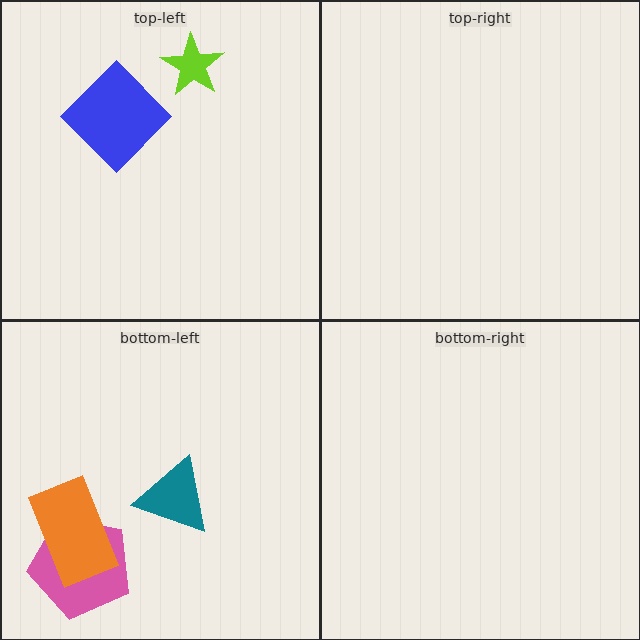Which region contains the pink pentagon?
The bottom-left region.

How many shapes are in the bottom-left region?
3.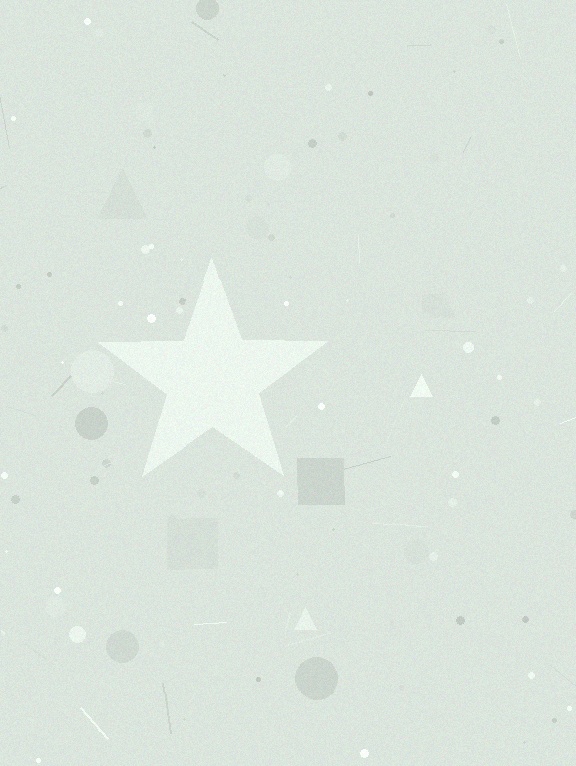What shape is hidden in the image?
A star is hidden in the image.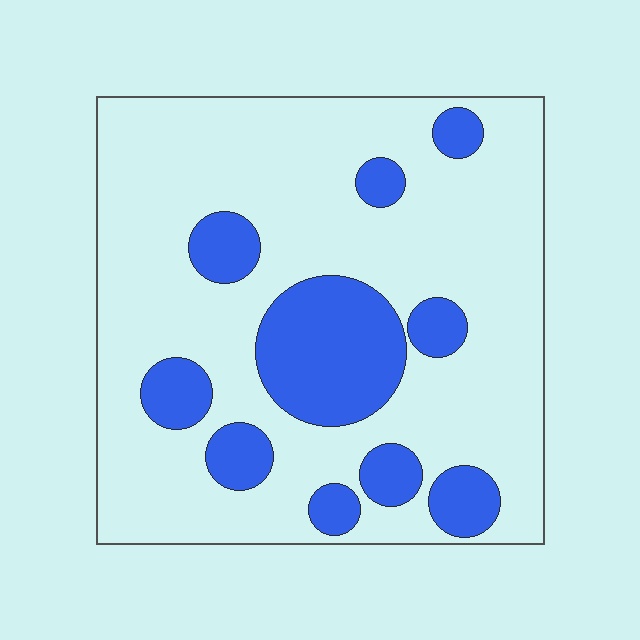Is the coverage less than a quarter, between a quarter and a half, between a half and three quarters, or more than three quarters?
Less than a quarter.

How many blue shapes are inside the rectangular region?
10.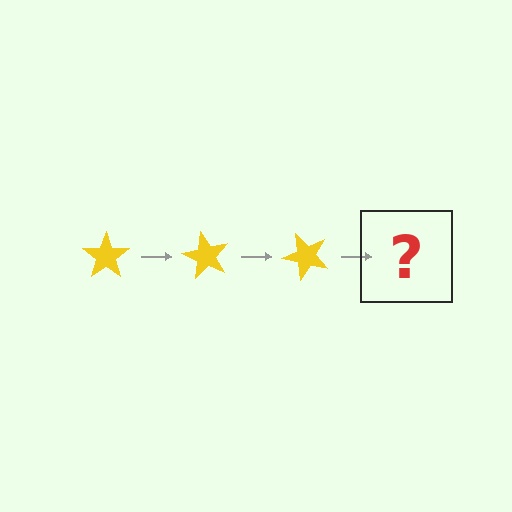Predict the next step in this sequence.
The next step is a yellow star rotated 180 degrees.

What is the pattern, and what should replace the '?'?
The pattern is that the star rotates 60 degrees each step. The '?' should be a yellow star rotated 180 degrees.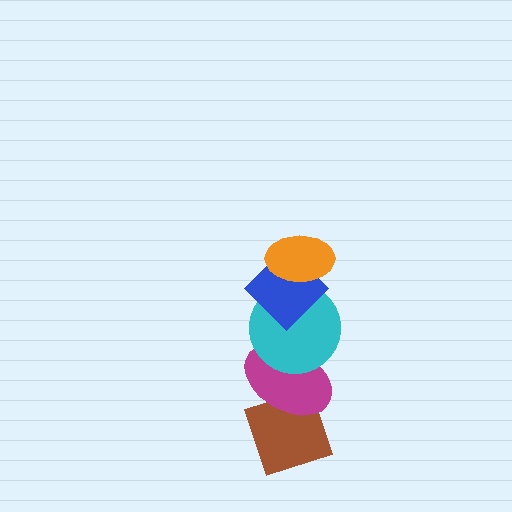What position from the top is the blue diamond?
The blue diamond is 2nd from the top.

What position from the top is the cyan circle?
The cyan circle is 3rd from the top.